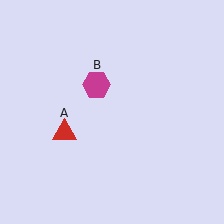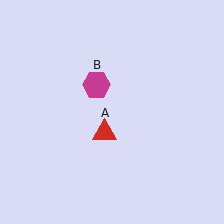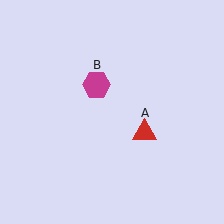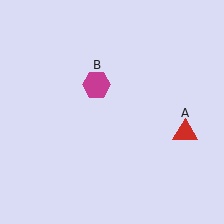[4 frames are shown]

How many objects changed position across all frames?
1 object changed position: red triangle (object A).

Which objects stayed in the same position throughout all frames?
Magenta hexagon (object B) remained stationary.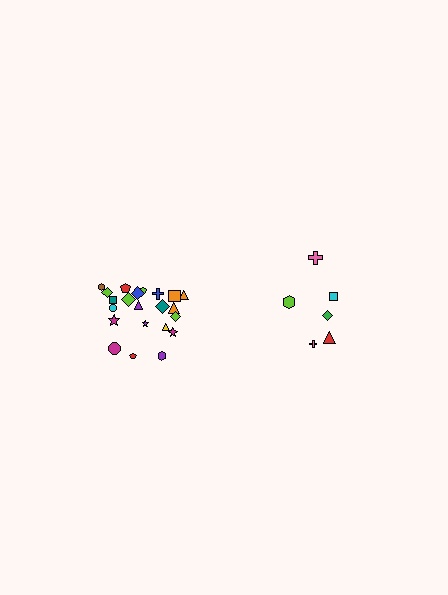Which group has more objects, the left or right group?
The left group.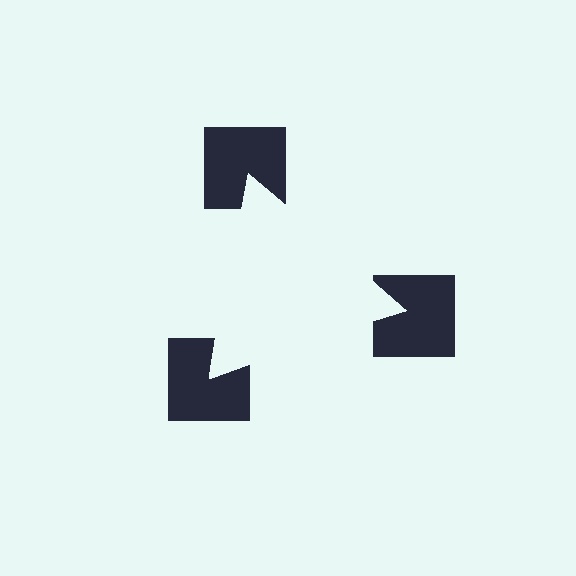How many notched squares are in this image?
There are 3 — one at each vertex of the illusory triangle.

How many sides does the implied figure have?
3 sides.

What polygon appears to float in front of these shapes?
An illusory triangle — its edges are inferred from the aligned wedge cuts in the notched squares, not physically drawn.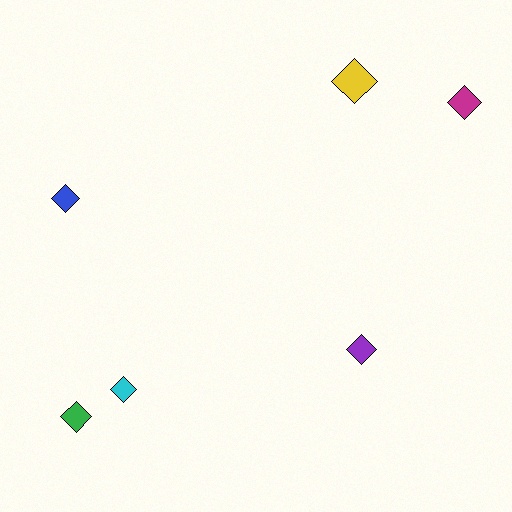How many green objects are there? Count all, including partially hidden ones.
There is 1 green object.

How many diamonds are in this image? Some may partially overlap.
There are 6 diamonds.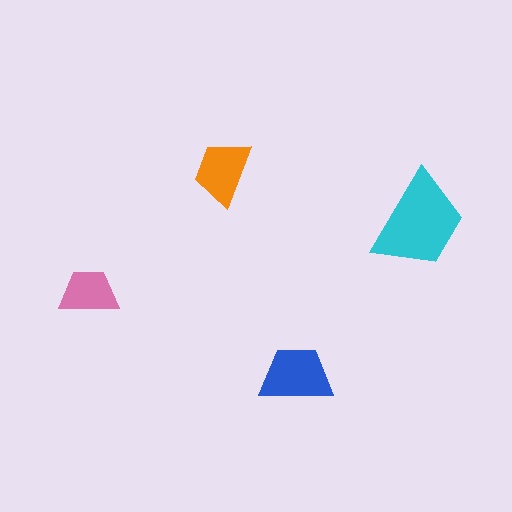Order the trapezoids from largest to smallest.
the cyan one, the blue one, the orange one, the pink one.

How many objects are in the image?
There are 4 objects in the image.